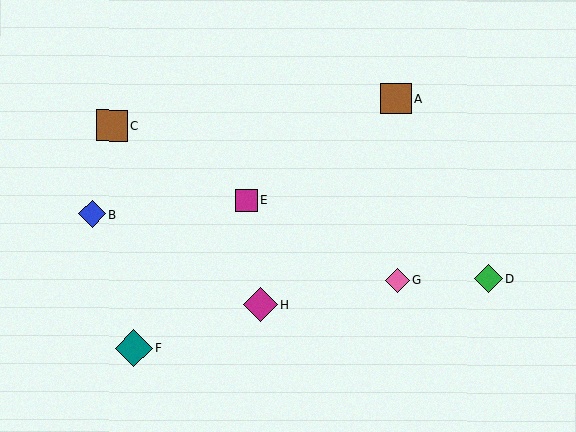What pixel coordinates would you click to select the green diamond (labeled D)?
Click at (488, 278) to select the green diamond D.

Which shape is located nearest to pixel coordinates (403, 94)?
The brown square (labeled A) at (396, 99) is nearest to that location.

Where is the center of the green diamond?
The center of the green diamond is at (488, 278).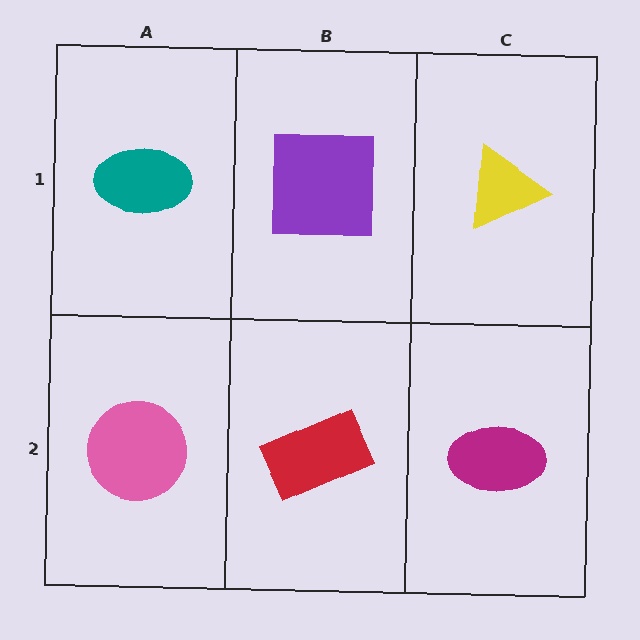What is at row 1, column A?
A teal ellipse.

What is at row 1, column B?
A purple square.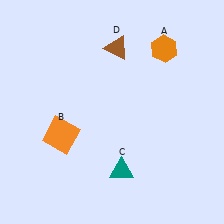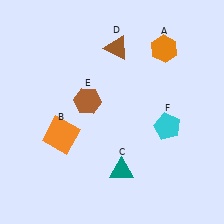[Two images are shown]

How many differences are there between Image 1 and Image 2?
There are 2 differences between the two images.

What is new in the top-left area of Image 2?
A brown hexagon (E) was added in the top-left area of Image 2.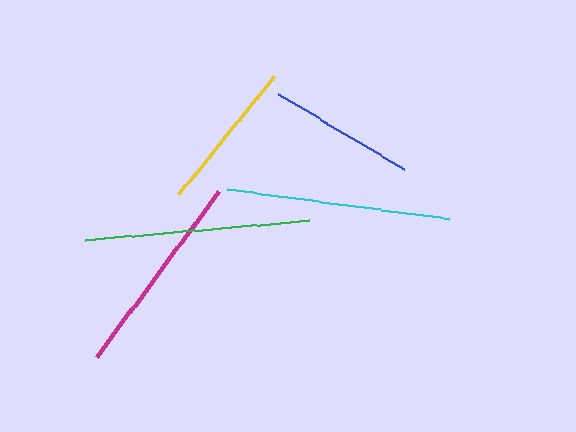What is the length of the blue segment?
The blue segment is approximately 147 pixels long.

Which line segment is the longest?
The green line is the longest at approximately 225 pixels.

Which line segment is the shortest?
The blue line is the shortest at approximately 147 pixels.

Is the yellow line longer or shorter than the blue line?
The yellow line is longer than the blue line.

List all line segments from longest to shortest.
From longest to shortest: green, cyan, magenta, yellow, blue.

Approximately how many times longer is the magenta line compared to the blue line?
The magenta line is approximately 1.4 times the length of the blue line.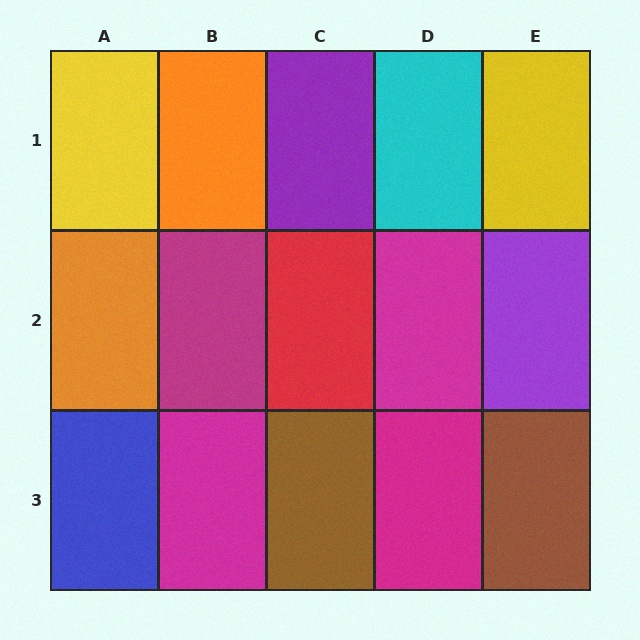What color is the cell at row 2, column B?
Magenta.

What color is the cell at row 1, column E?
Yellow.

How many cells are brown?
2 cells are brown.